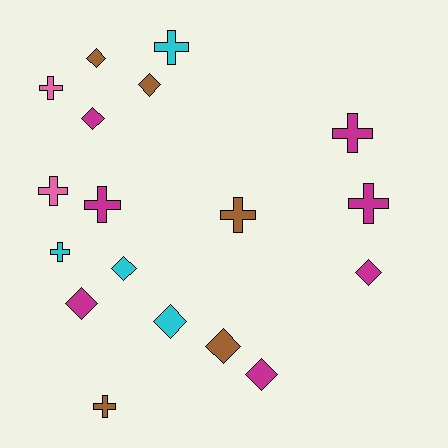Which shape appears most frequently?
Cross, with 9 objects.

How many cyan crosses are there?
There are 2 cyan crosses.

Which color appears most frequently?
Magenta, with 7 objects.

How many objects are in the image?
There are 18 objects.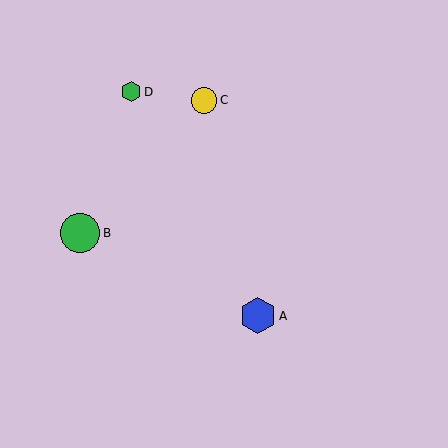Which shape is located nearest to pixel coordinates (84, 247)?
The green circle (labeled B) at (80, 233) is nearest to that location.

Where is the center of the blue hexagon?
The center of the blue hexagon is at (258, 316).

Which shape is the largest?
The green circle (labeled B) is the largest.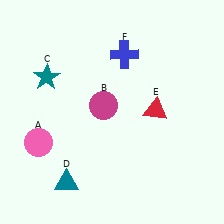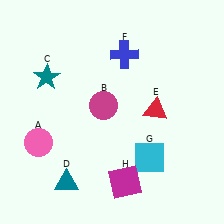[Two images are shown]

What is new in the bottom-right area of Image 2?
A cyan square (G) was added in the bottom-right area of Image 2.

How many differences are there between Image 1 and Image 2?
There are 2 differences between the two images.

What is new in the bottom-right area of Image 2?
A magenta square (H) was added in the bottom-right area of Image 2.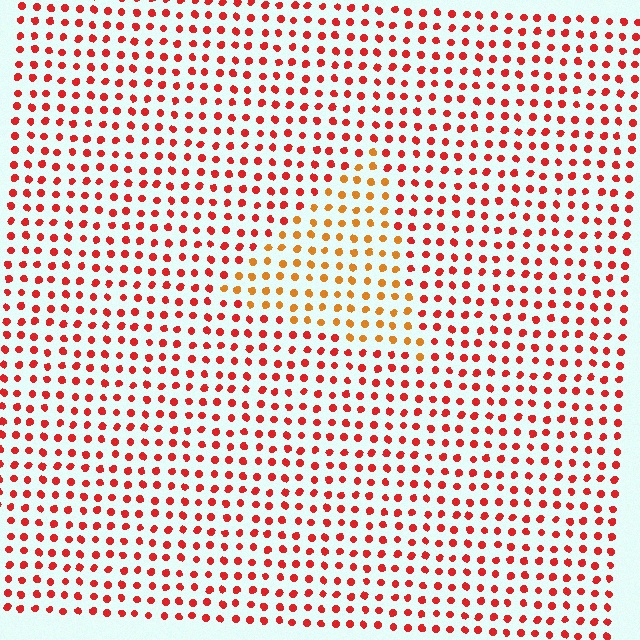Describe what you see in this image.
The image is filled with small red elements in a uniform arrangement. A triangle-shaped region is visible where the elements are tinted to a slightly different hue, forming a subtle color boundary.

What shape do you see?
I see a triangle.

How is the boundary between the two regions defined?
The boundary is defined purely by a slight shift in hue (about 33 degrees). Spacing, size, and orientation are identical on both sides.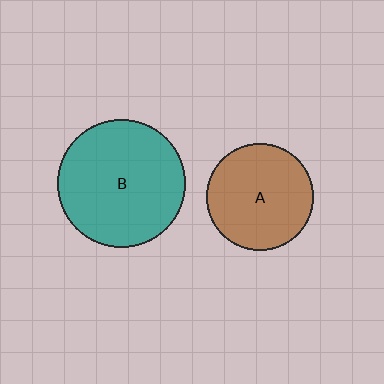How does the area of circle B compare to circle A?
Approximately 1.4 times.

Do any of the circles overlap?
No, none of the circles overlap.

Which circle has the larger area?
Circle B (teal).